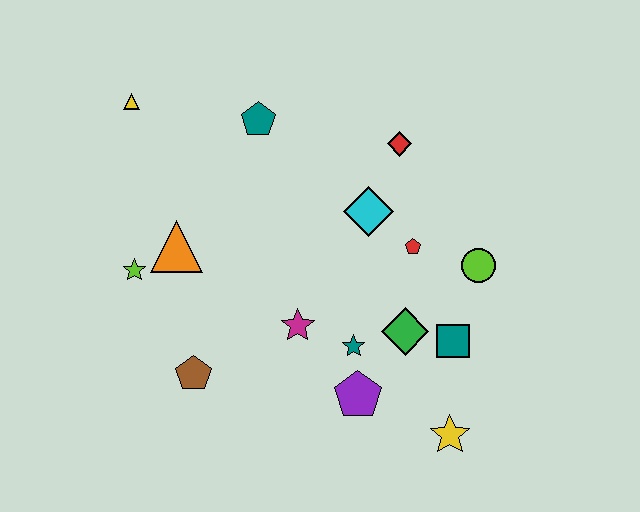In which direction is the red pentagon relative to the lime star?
The red pentagon is to the right of the lime star.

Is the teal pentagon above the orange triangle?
Yes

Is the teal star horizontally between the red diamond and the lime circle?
No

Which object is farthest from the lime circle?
The yellow triangle is farthest from the lime circle.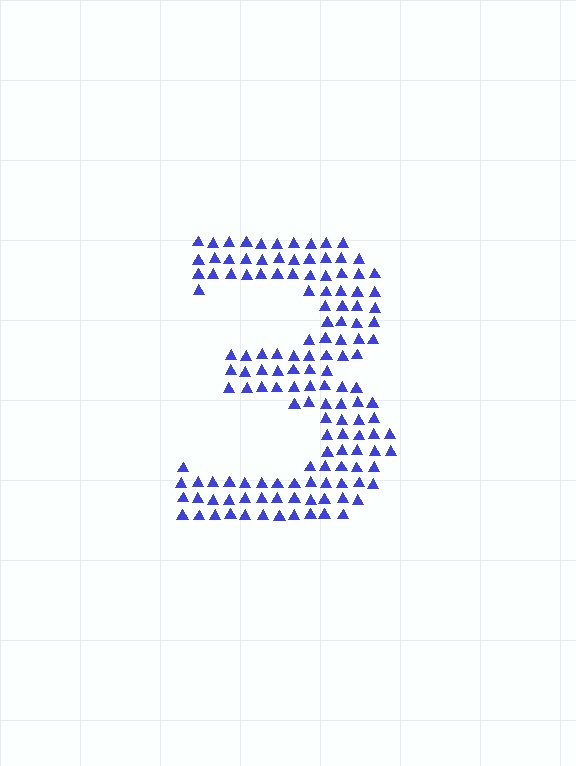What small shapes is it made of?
It is made of small triangles.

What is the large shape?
The large shape is the digit 3.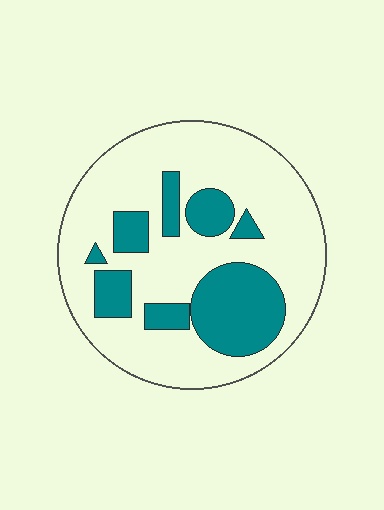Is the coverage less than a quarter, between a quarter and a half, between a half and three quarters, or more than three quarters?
Between a quarter and a half.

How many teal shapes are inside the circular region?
8.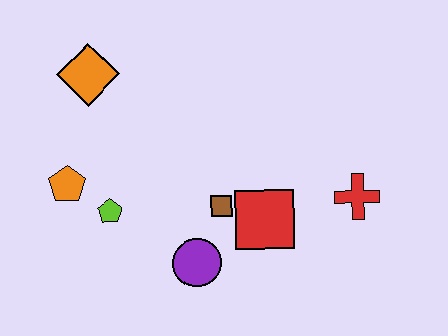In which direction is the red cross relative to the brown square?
The red cross is to the right of the brown square.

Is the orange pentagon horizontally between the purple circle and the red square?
No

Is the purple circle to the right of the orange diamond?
Yes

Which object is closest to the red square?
The brown square is closest to the red square.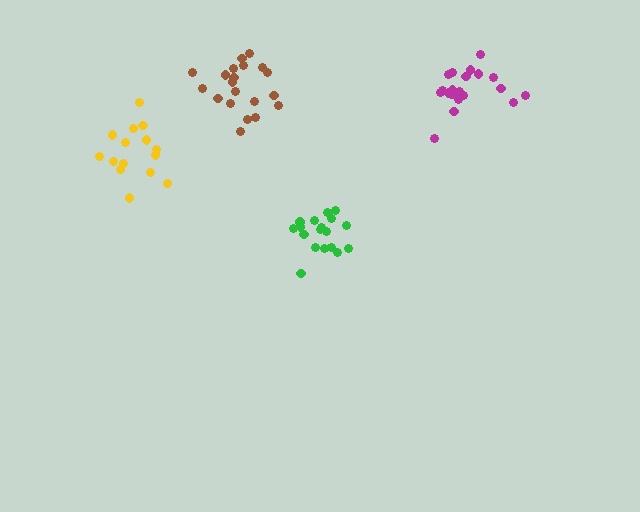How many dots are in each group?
Group 1: 20 dots, Group 2: 20 dots, Group 3: 18 dots, Group 4: 15 dots (73 total).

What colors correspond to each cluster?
The clusters are colored: magenta, brown, green, yellow.